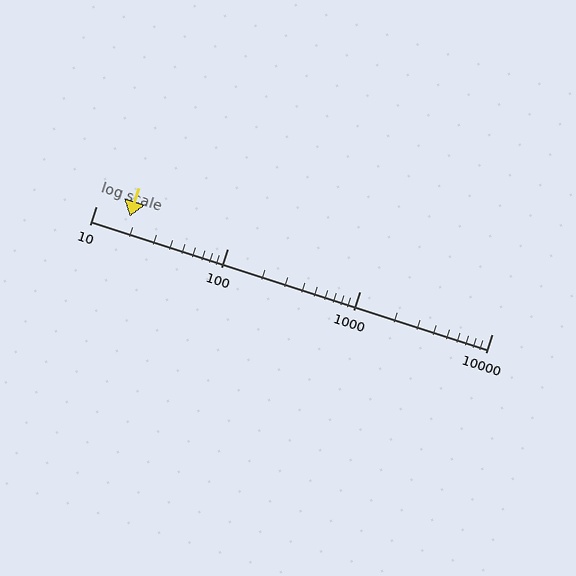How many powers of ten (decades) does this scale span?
The scale spans 3 decades, from 10 to 10000.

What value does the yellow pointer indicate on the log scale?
The pointer indicates approximately 18.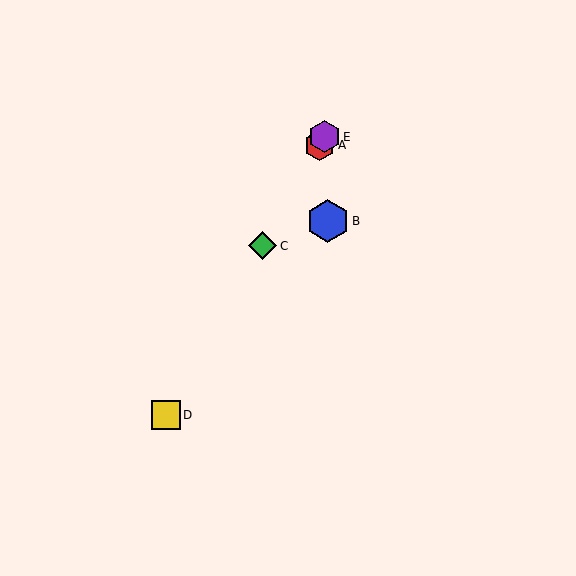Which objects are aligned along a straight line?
Objects A, C, D, E are aligned along a straight line.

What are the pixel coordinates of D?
Object D is at (166, 415).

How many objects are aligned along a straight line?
4 objects (A, C, D, E) are aligned along a straight line.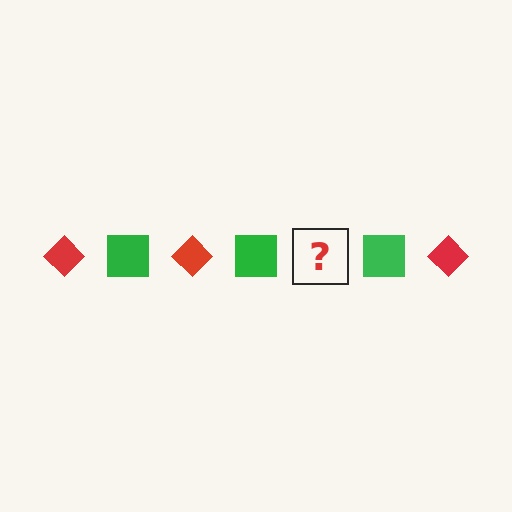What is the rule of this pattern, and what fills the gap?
The rule is that the pattern alternates between red diamond and green square. The gap should be filled with a red diamond.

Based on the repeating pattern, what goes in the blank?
The blank should be a red diamond.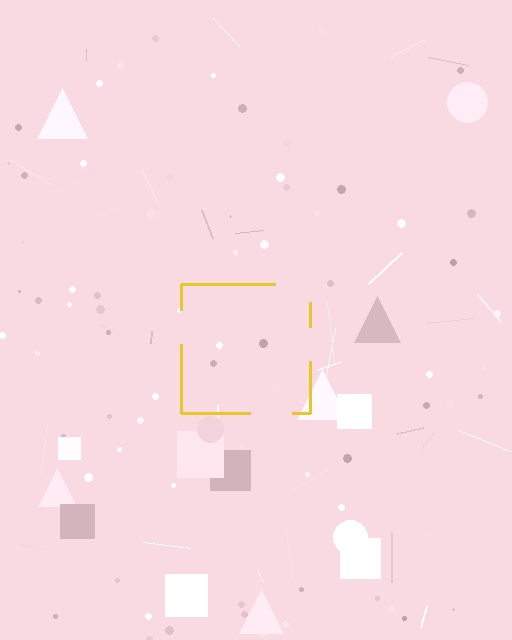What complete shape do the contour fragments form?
The contour fragments form a square.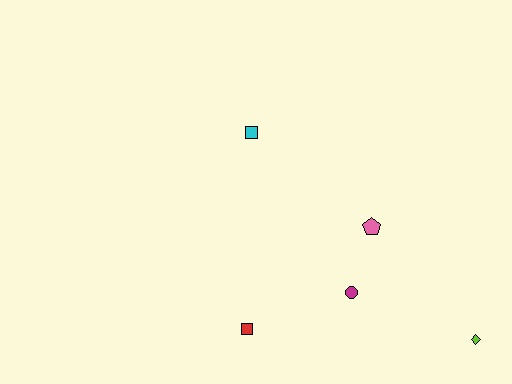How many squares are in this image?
There are 2 squares.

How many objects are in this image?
There are 5 objects.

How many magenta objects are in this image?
There is 1 magenta object.